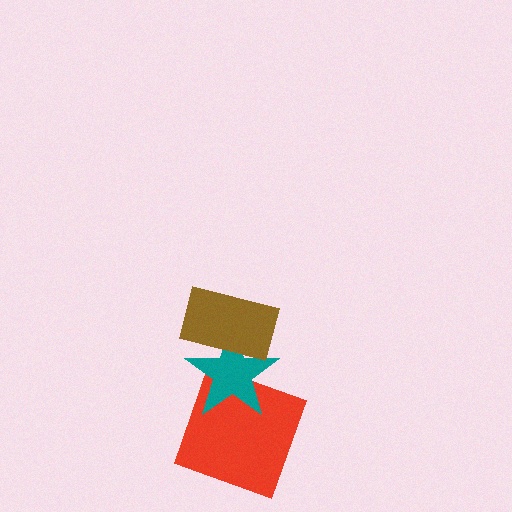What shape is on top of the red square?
The teal star is on top of the red square.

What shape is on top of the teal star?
The brown rectangle is on top of the teal star.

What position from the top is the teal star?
The teal star is 2nd from the top.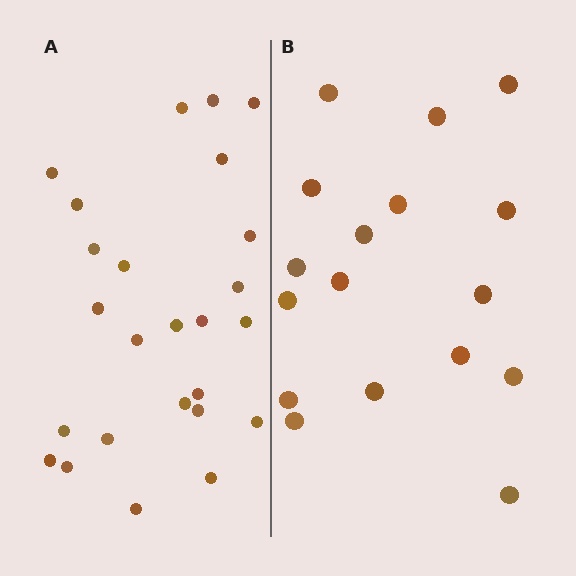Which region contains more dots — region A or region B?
Region A (the left region) has more dots.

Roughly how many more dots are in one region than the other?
Region A has roughly 8 or so more dots than region B.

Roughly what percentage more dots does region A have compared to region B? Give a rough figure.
About 45% more.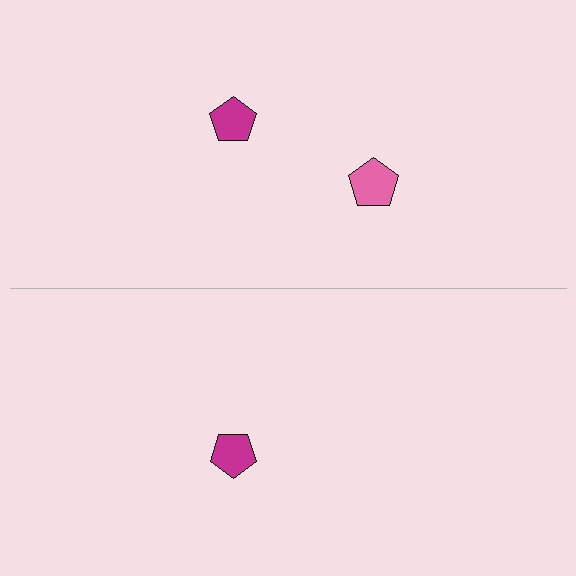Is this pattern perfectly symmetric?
No, the pattern is not perfectly symmetric. A pink pentagon is missing from the bottom side.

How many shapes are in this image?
There are 3 shapes in this image.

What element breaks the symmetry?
A pink pentagon is missing from the bottom side.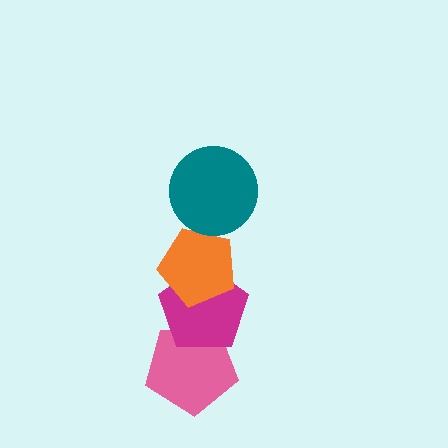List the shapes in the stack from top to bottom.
From top to bottom: the teal circle, the orange pentagon, the magenta pentagon, the pink pentagon.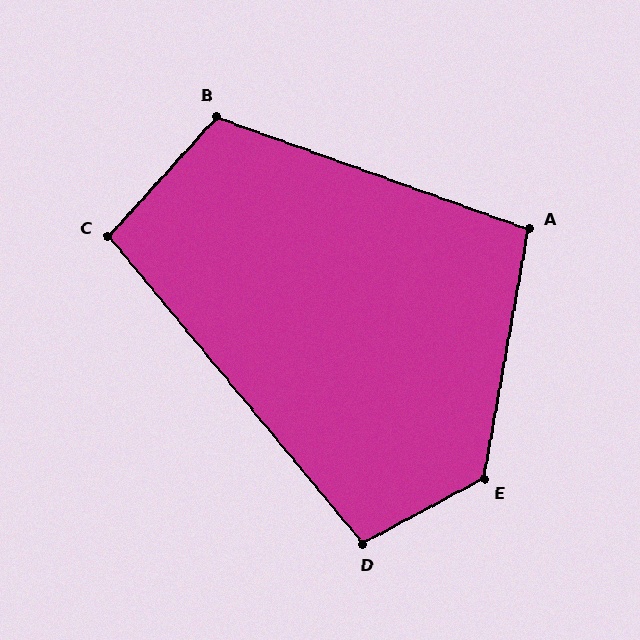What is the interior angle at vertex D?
Approximately 101 degrees (obtuse).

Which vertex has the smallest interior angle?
C, at approximately 98 degrees.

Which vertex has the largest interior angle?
E, at approximately 129 degrees.